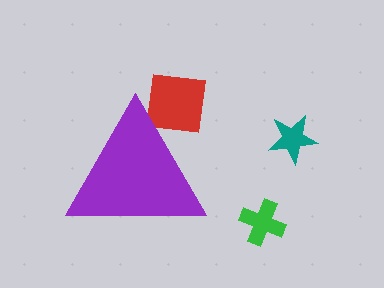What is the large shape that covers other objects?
A purple triangle.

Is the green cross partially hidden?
No, the green cross is fully visible.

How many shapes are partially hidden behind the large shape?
1 shape is partially hidden.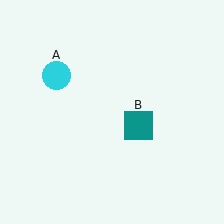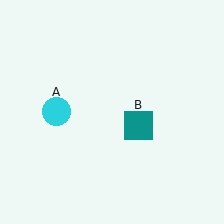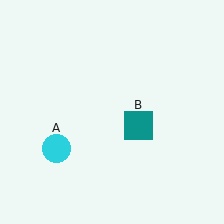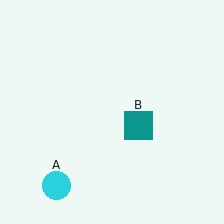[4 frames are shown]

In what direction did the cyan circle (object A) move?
The cyan circle (object A) moved down.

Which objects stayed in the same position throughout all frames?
Teal square (object B) remained stationary.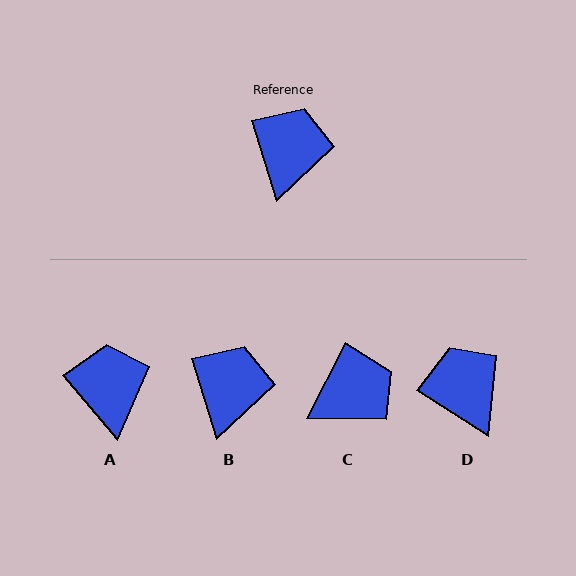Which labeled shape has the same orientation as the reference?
B.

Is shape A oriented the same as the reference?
No, it is off by about 23 degrees.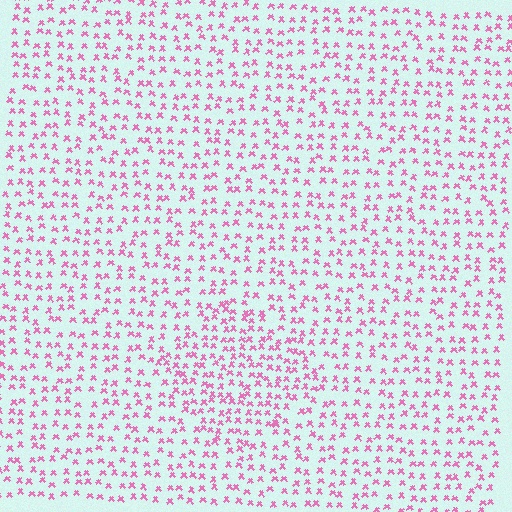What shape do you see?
I see a diamond.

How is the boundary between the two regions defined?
The boundary is defined by a change in element density (approximately 1.5x ratio). All elements are the same color, size, and shape.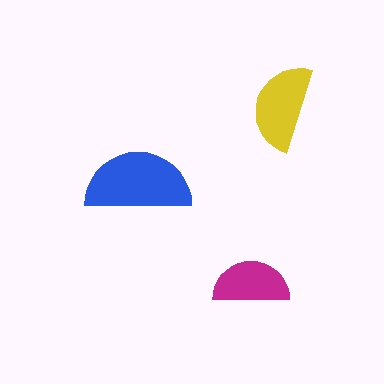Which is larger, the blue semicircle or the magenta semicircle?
The blue one.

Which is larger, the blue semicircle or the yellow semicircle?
The blue one.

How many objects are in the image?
There are 3 objects in the image.